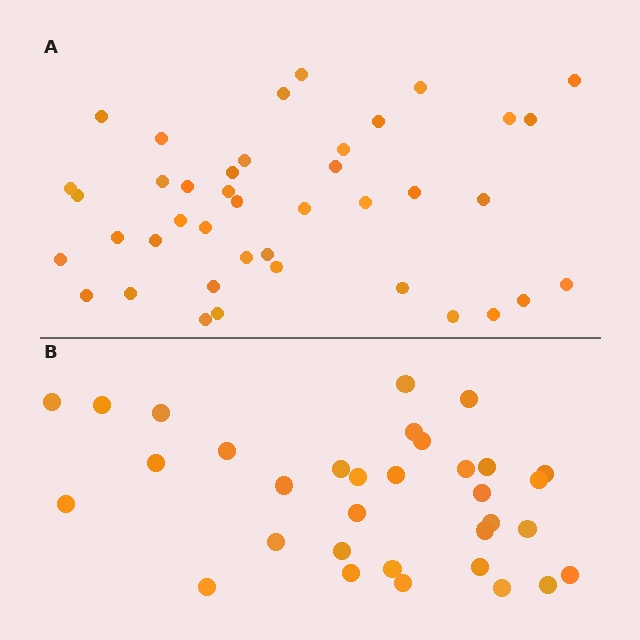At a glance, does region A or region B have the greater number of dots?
Region A (the top region) has more dots.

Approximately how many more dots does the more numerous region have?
Region A has roughly 8 or so more dots than region B.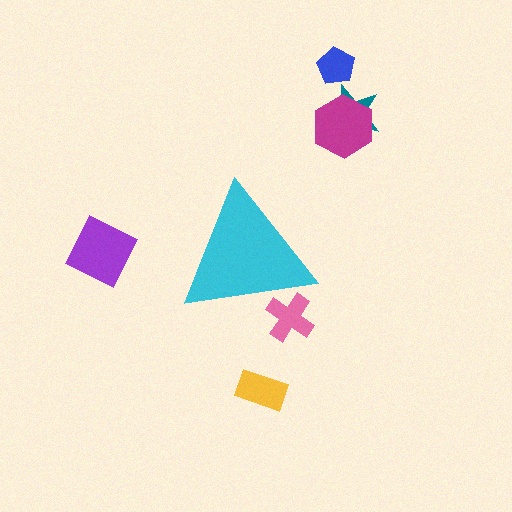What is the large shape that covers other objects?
A cyan triangle.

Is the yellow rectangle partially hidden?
No, the yellow rectangle is fully visible.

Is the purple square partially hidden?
No, the purple square is fully visible.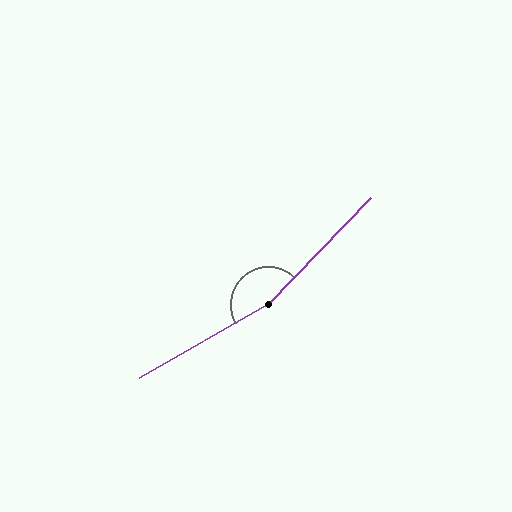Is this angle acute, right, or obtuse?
It is obtuse.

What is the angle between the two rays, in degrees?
Approximately 163 degrees.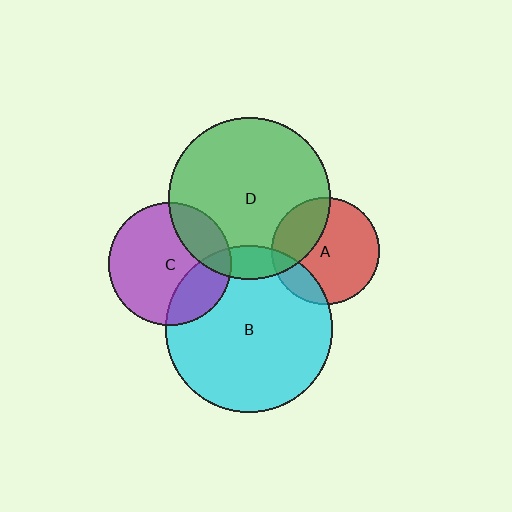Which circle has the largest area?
Circle B (cyan).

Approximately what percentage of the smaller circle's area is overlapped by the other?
Approximately 20%.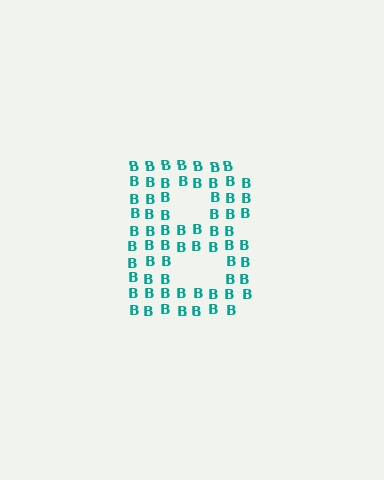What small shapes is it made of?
It is made of small letter B's.